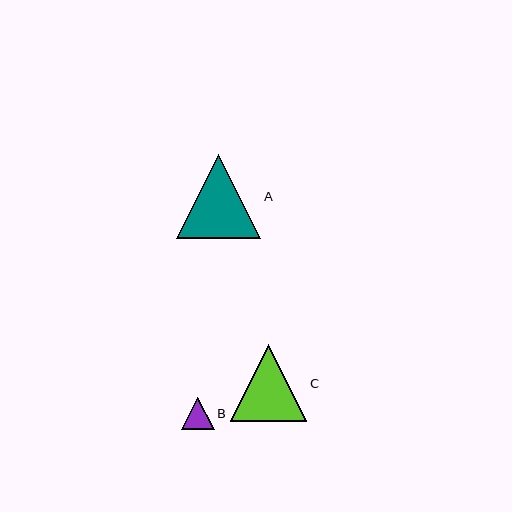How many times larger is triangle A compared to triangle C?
Triangle A is approximately 1.1 times the size of triangle C.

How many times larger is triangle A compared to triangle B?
Triangle A is approximately 2.6 times the size of triangle B.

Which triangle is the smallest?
Triangle B is the smallest with a size of approximately 32 pixels.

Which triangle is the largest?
Triangle A is the largest with a size of approximately 84 pixels.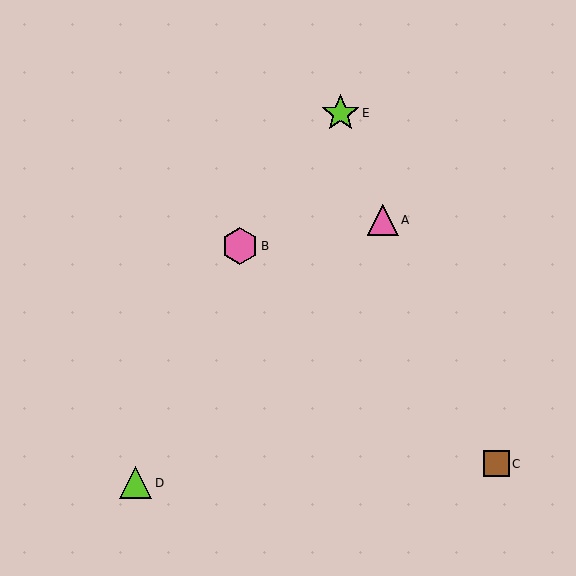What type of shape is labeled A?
Shape A is a pink triangle.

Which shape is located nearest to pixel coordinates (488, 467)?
The brown square (labeled C) at (496, 464) is nearest to that location.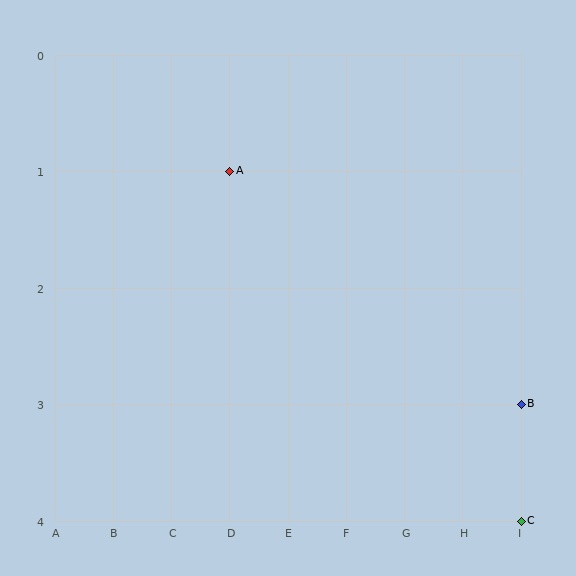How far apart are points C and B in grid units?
Points C and B are 1 row apart.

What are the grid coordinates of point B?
Point B is at grid coordinates (I, 3).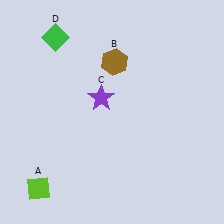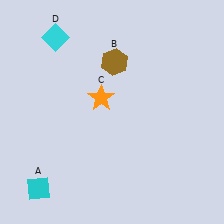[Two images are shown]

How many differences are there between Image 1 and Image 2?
There are 3 differences between the two images.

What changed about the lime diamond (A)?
In Image 1, A is lime. In Image 2, it changed to cyan.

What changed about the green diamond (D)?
In Image 1, D is green. In Image 2, it changed to cyan.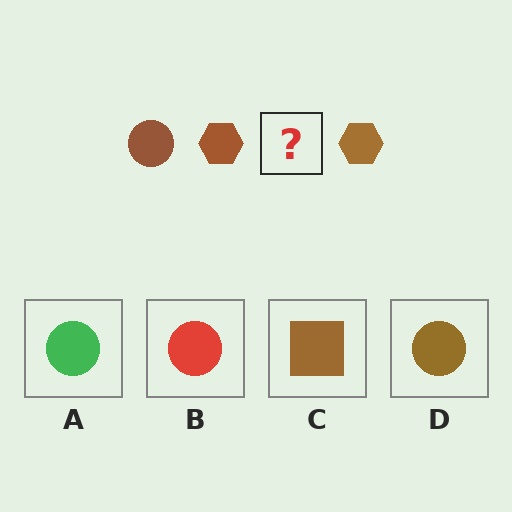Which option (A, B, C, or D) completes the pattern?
D.